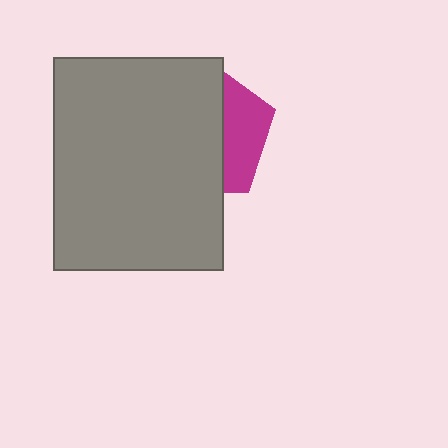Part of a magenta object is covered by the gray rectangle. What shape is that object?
It is a pentagon.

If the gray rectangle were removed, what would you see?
You would see the complete magenta pentagon.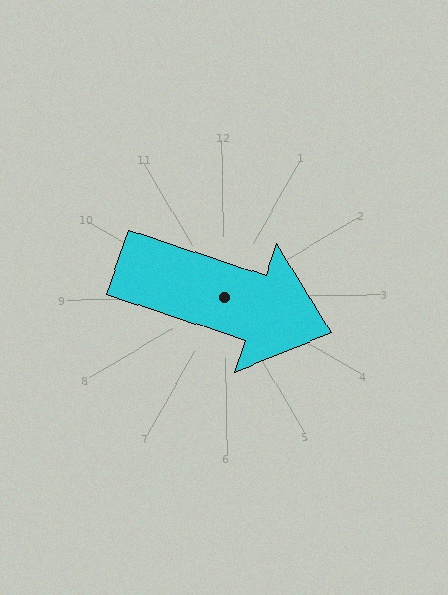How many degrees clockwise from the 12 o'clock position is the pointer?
Approximately 109 degrees.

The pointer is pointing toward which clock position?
Roughly 4 o'clock.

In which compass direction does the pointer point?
East.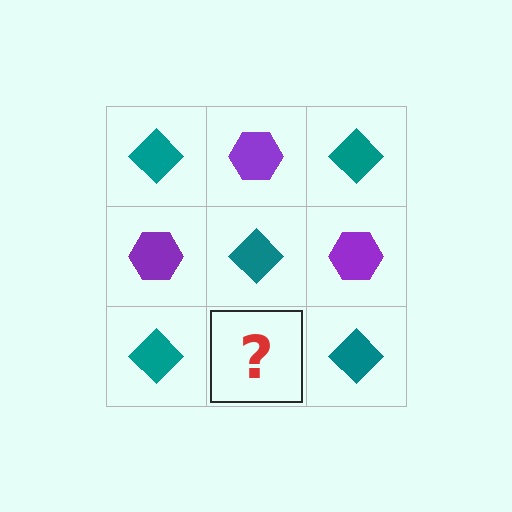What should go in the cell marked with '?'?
The missing cell should contain a purple hexagon.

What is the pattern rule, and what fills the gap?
The rule is that it alternates teal diamond and purple hexagon in a checkerboard pattern. The gap should be filled with a purple hexagon.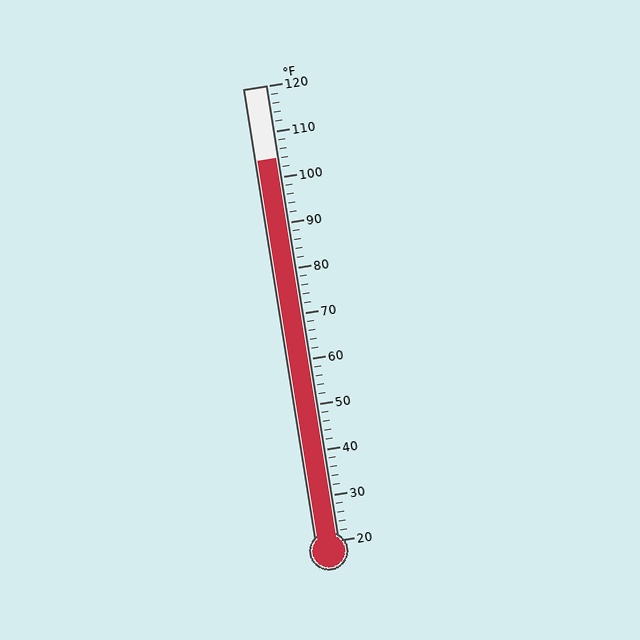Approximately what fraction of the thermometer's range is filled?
The thermometer is filled to approximately 85% of its range.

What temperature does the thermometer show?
The thermometer shows approximately 104°F.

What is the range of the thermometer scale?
The thermometer scale ranges from 20°F to 120°F.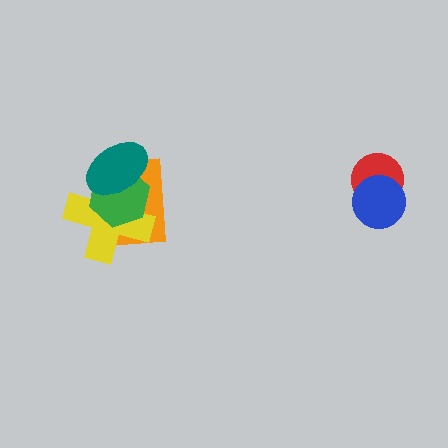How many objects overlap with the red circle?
1 object overlaps with the red circle.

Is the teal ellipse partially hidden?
No, no other shape covers it.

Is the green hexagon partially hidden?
Yes, it is partially covered by another shape.